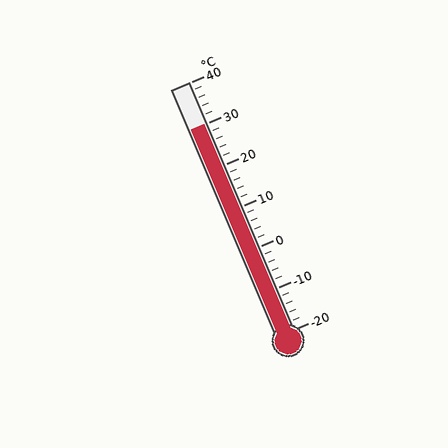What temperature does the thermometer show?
The thermometer shows approximately 30°C.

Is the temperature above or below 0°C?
The temperature is above 0°C.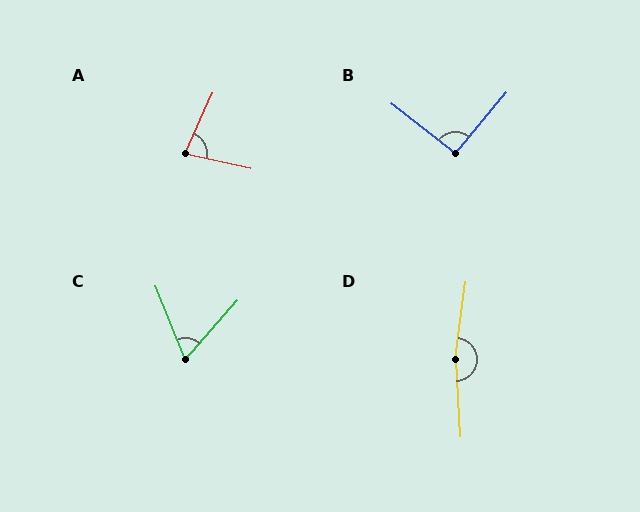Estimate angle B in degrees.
Approximately 92 degrees.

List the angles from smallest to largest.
C (63°), A (78°), B (92°), D (169°).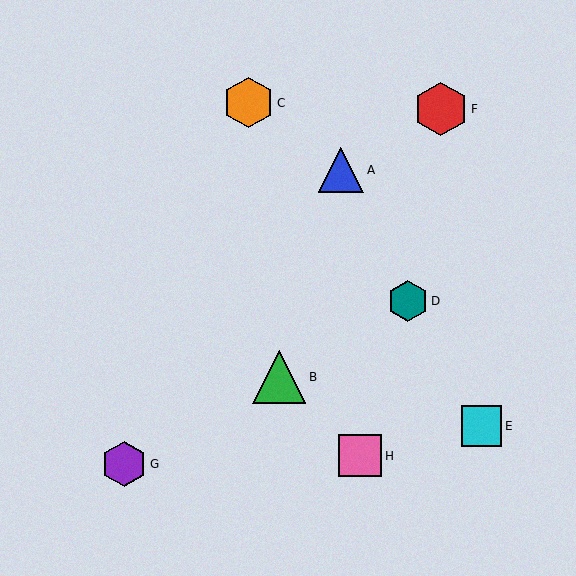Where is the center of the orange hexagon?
The center of the orange hexagon is at (248, 103).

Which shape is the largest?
The red hexagon (labeled F) is the largest.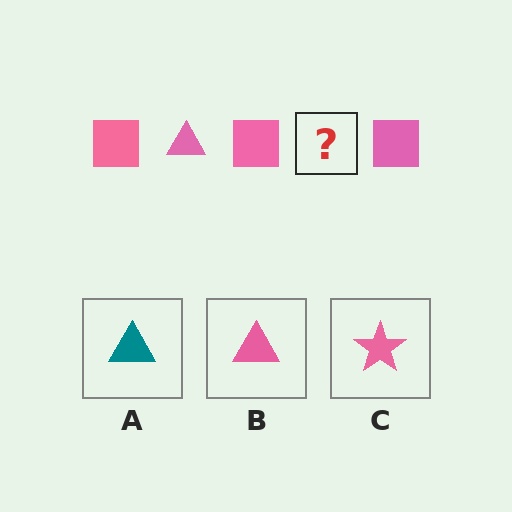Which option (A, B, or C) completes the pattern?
B.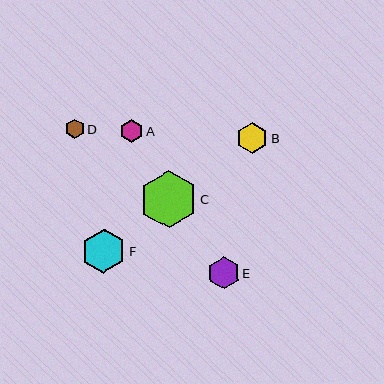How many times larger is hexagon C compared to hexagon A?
Hexagon C is approximately 2.5 times the size of hexagon A.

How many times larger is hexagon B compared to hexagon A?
Hexagon B is approximately 1.4 times the size of hexagon A.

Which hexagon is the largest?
Hexagon C is the largest with a size of approximately 57 pixels.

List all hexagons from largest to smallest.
From largest to smallest: C, F, E, B, A, D.